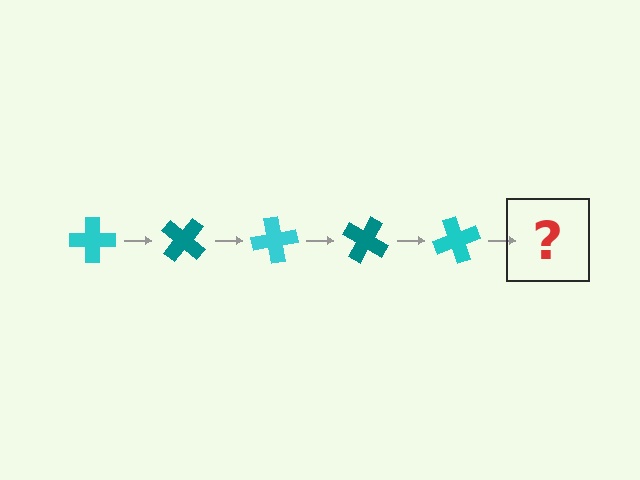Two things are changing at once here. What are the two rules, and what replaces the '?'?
The two rules are that it rotates 40 degrees each step and the color cycles through cyan and teal. The '?' should be a teal cross, rotated 200 degrees from the start.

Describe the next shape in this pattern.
It should be a teal cross, rotated 200 degrees from the start.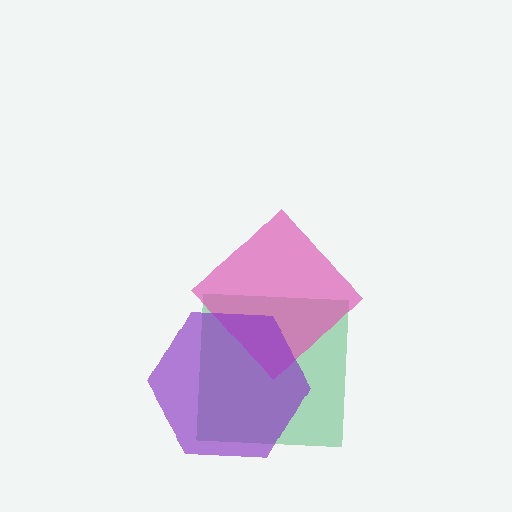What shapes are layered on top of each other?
The layered shapes are: a green square, a pink diamond, a purple hexagon.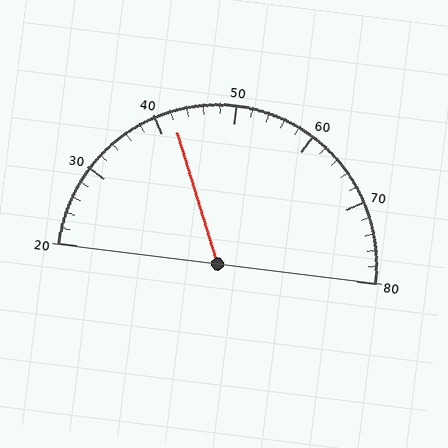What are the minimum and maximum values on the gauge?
The gauge ranges from 20 to 80.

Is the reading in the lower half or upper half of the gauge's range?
The reading is in the lower half of the range (20 to 80).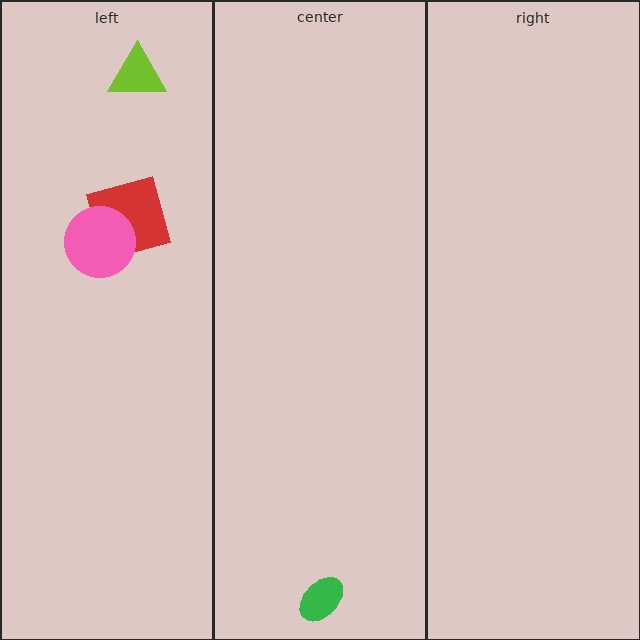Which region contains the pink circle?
The left region.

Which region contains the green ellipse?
The center region.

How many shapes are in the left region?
3.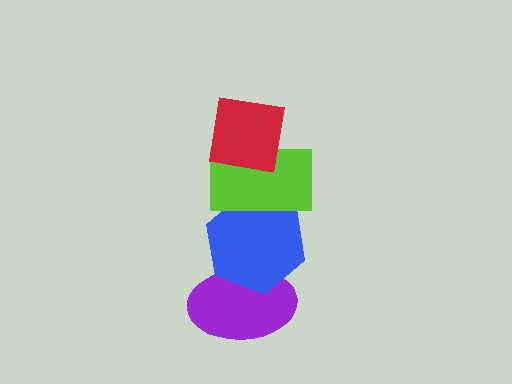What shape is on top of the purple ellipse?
The blue hexagon is on top of the purple ellipse.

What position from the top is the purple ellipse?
The purple ellipse is 4th from the top.